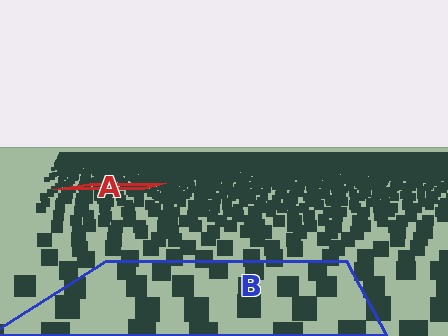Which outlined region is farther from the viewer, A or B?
Region A is farther from the viewer — the texture elements inside it appear smaller and more densely packed.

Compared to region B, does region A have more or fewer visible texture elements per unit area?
Region A has more texture elements per unit area — they are packed more densely because it is farther away.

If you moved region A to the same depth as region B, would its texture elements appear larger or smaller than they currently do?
They would appear larger. At a closer depth, the same texture elements are projected at a bigger on-screen size.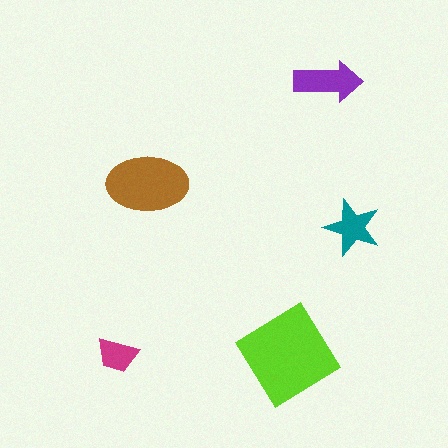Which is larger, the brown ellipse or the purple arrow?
The brown ellipse.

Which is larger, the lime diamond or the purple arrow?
The lime diamond.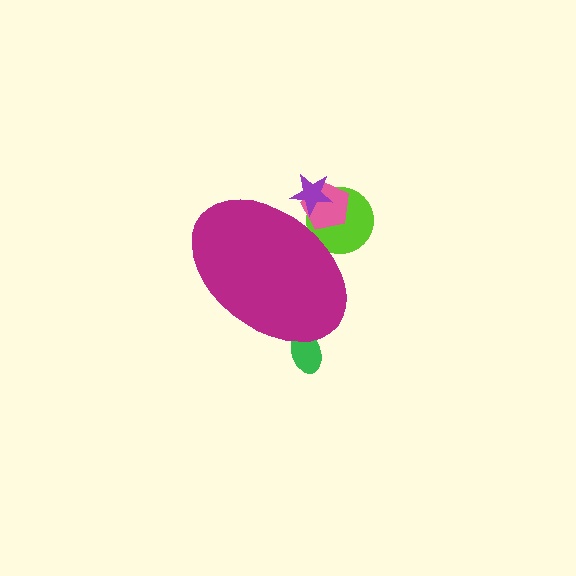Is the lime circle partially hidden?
Yes, the lime circle is partially hidden behind the magenta ellipse.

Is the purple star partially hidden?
Yes, the purple star is partially hidden behind the magenta ellipse.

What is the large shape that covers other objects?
A magenta ellipse.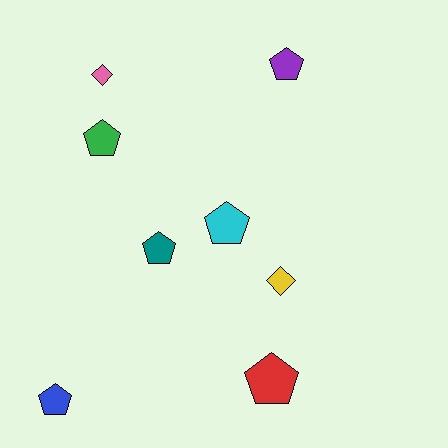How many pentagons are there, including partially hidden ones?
There are 6 pentagons.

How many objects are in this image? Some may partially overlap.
There are 8 objects.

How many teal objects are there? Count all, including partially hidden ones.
There is 1 teal object.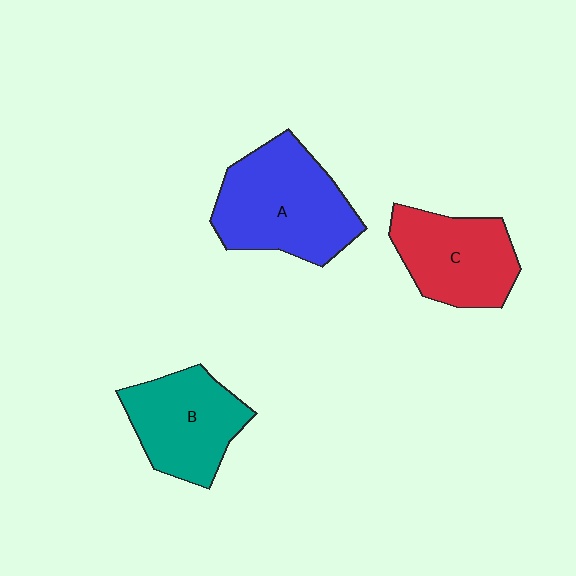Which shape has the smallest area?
Shape C (red).